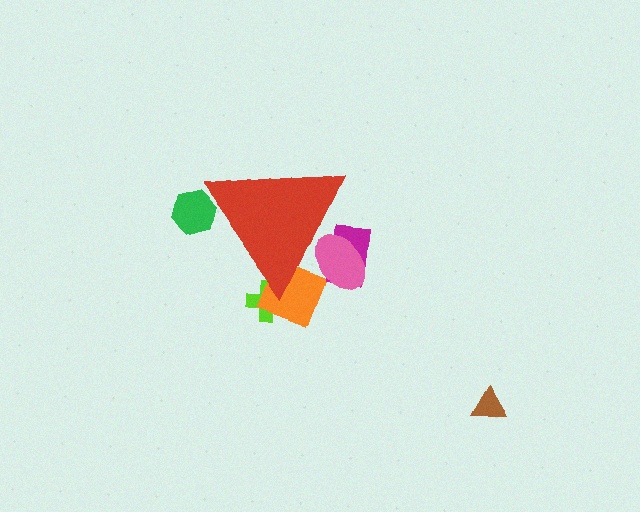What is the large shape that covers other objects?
A red triangle.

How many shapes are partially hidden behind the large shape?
5 shapes are partially hidden.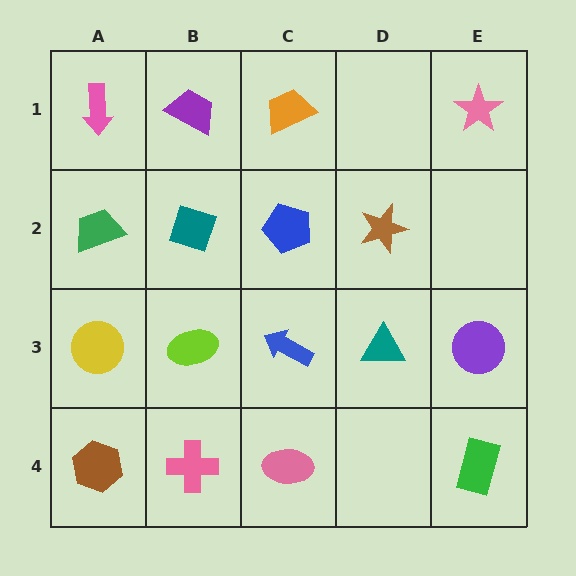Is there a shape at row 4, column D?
No, that cell is empty.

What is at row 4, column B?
A pink cross.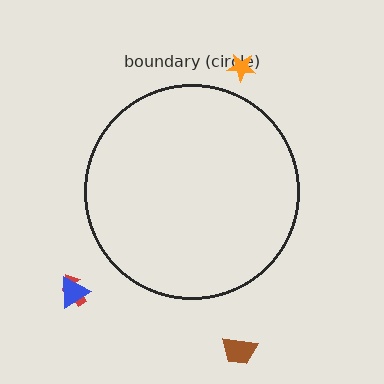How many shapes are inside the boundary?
0 inside, 4 outside.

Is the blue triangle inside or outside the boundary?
Outside.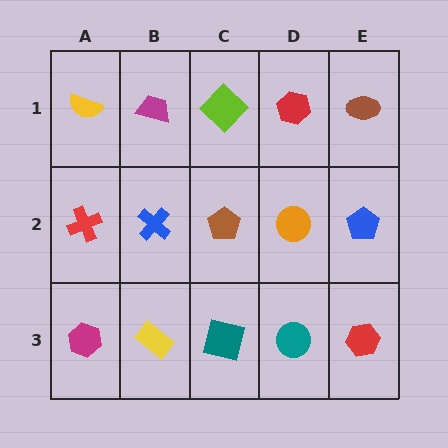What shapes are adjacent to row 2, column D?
A red hexagon (row 1, column D), a teal circle (row 3, column D), a brown pentagon (row 2, column C), a blue pentagon (row 2, column E).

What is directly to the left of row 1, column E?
A red hexagon.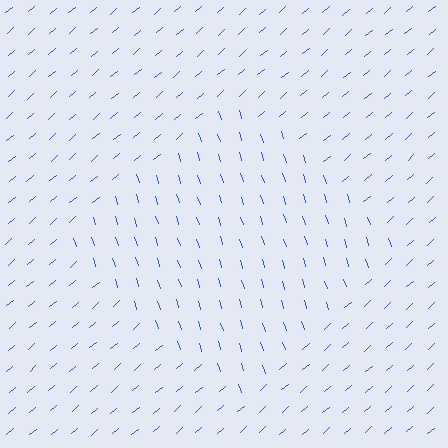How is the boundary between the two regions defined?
The boundary is defined purely by a change in line orientation (approximately 67 degrees difference). All lines are the same color and thickness.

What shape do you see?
I see a diamond.